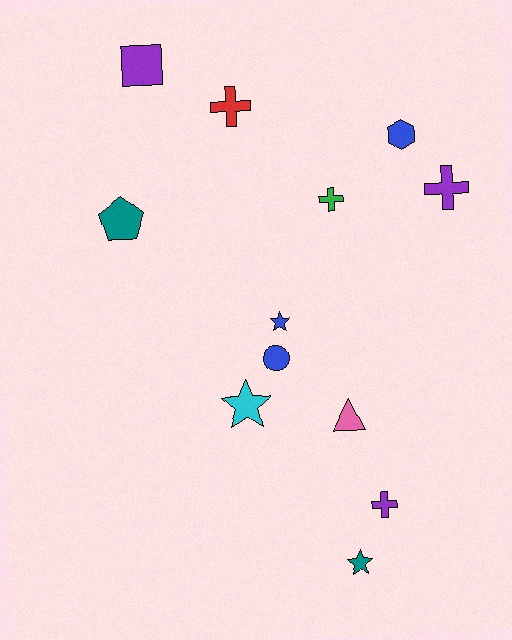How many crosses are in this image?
There are 4 crosses.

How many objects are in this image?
There are 12 objects.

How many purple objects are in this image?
There are 3 purple objects.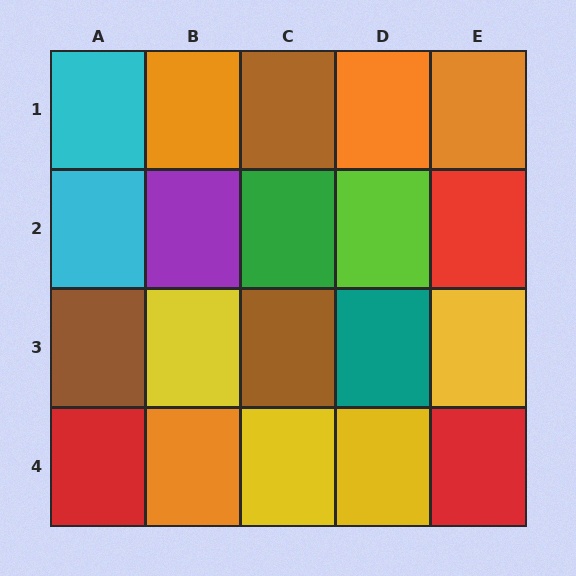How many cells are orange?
4 cells are orange.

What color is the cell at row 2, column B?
Purple.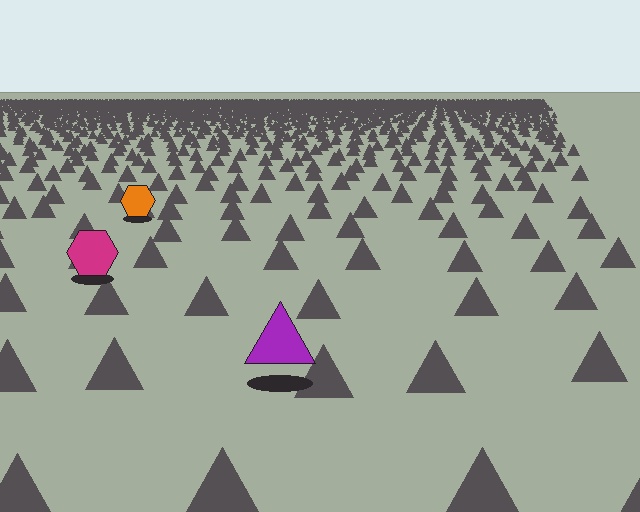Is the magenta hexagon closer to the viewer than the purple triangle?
No. The purple triangle is closer — you can tell from the texture gradient: the ground texture is coarser near it.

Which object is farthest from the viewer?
The orange hexagon is farthest from the viewer. It appears smaller and the ground texture around it is denser.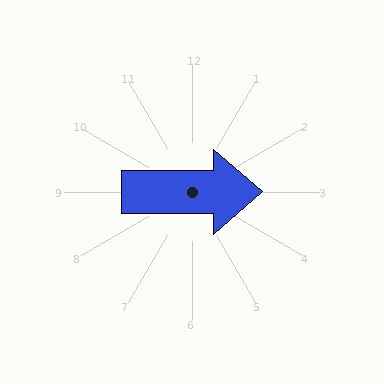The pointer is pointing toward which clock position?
Roughly 3 o'clock.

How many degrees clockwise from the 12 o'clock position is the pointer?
Approximately 90 degrees.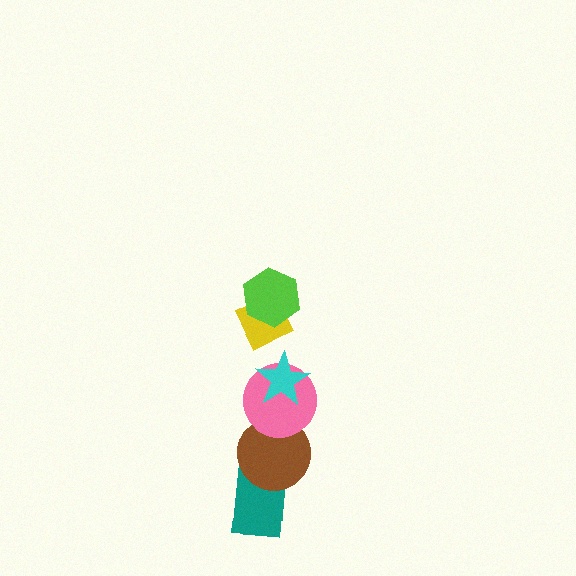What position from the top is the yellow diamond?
The yellow diamond is 2nd from the top.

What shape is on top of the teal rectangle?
The brown circle is on top of the teal rectangle.